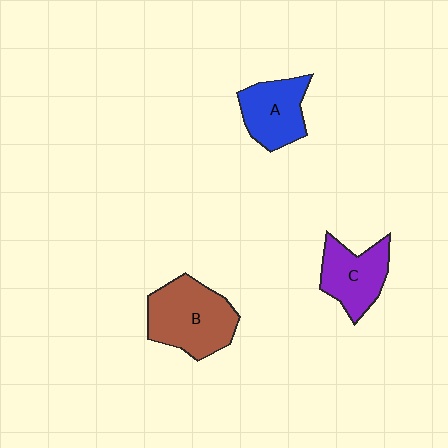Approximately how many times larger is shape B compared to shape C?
Approximately 1.4 times.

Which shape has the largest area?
Shape B (brown).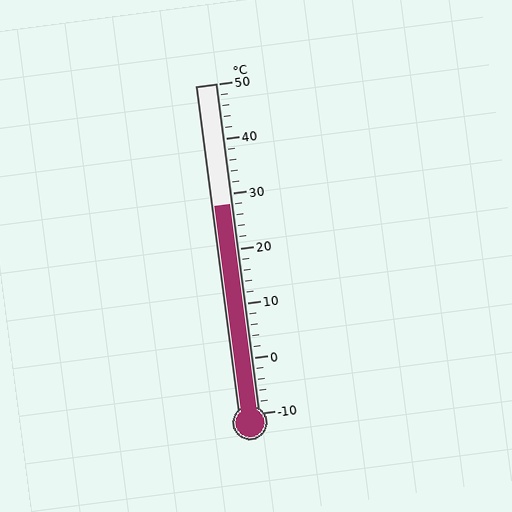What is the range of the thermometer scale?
The thermometer scale ranges from -10°C to 50°C.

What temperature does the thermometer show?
The thermometer shows approximately 28°C.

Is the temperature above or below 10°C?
The temperature is above 10°C.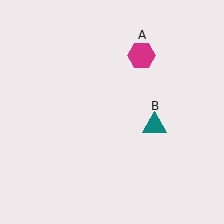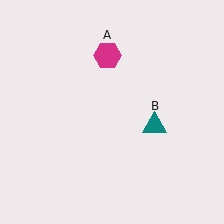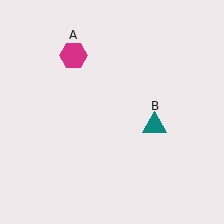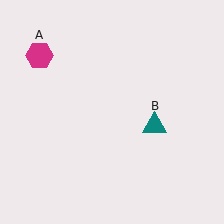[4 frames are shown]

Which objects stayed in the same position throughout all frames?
Teal triangle (object B) remained stationary.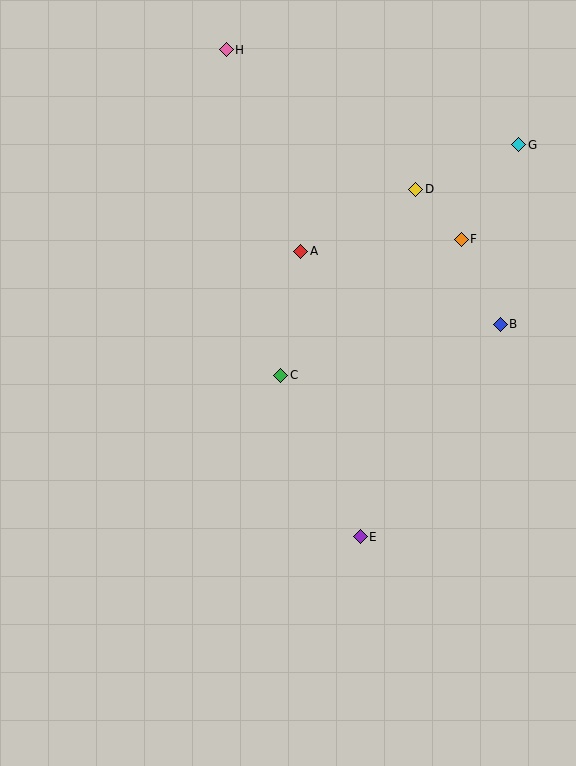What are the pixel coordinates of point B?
Point B is at (500, 324).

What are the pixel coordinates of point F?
Point F is at (461, 239).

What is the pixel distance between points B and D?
The distance between B and D is 159 pixels.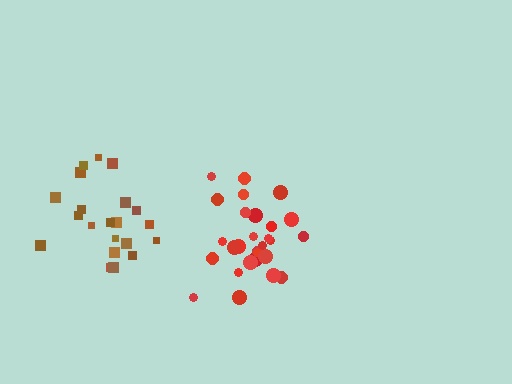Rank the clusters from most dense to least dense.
red, brown.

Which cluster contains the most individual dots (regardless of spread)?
Red (28).